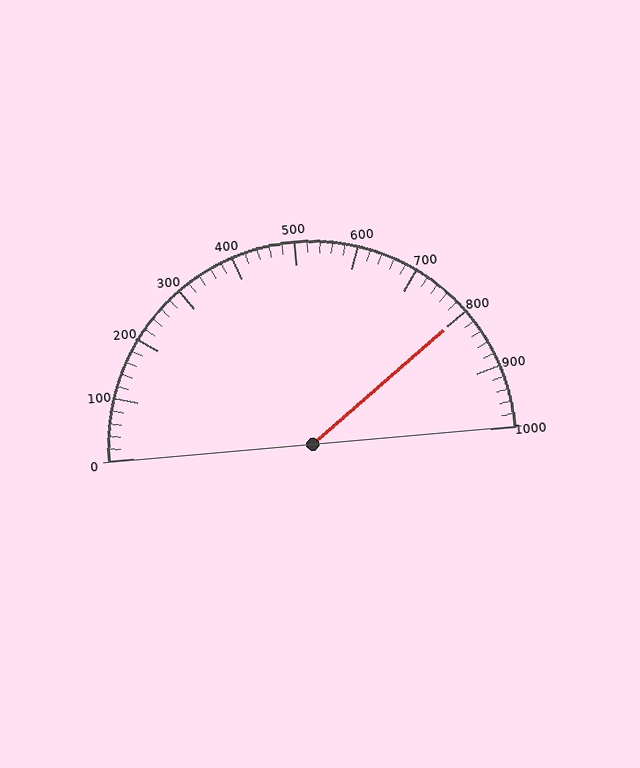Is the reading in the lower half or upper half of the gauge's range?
The reading is in the upper half of the range (0 to 1000).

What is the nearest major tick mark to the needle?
The nearest major tick mark is 800.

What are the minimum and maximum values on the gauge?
The gauge ranges from 0 to 1000.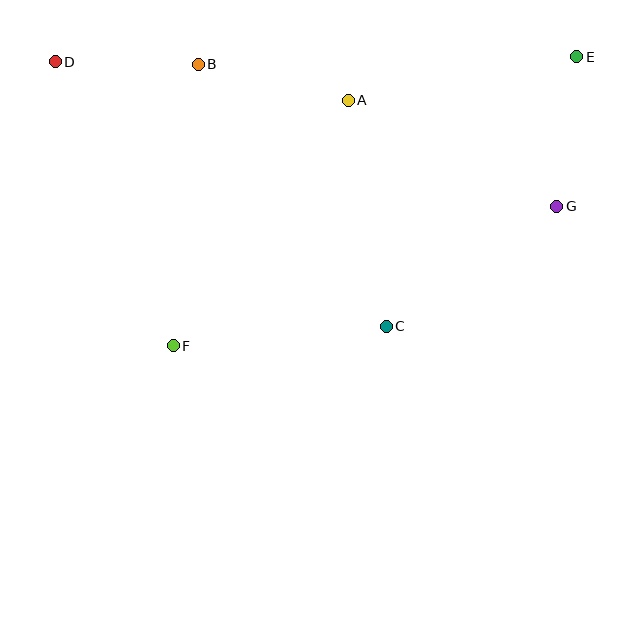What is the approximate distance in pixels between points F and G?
The distance between F and G is approximately 408 pixels.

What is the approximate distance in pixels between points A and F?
The distance between A and F is approximately 301 pixels.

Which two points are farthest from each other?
Points D and G are farthest from each other.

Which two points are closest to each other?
Points B and D are closest to each other.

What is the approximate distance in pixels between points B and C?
The distance between B and C is approximately 322 pixels.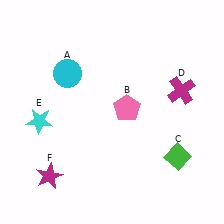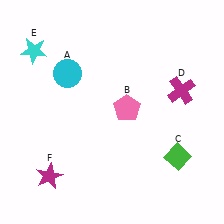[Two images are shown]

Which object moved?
The cyan star (E) moved up.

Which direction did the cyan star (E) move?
The cyan star (E) moved up.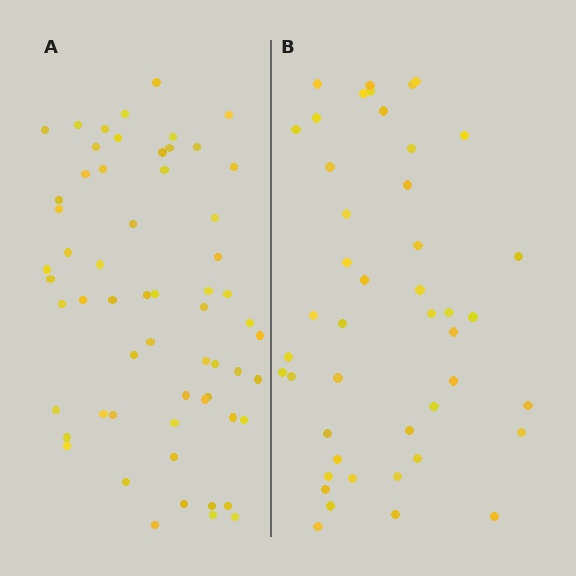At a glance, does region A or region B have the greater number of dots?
Region A (the left region) has more dots.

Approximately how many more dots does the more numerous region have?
Region A has approximately 15 more dots than region B.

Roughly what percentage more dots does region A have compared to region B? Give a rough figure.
About 35% more.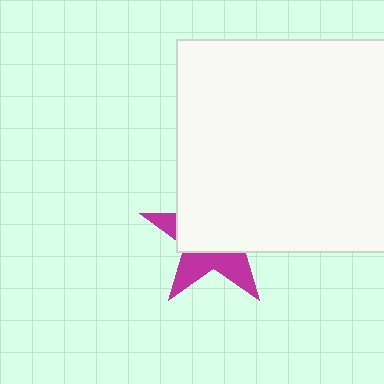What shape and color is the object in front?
The object in front is a white square.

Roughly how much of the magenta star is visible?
A small part of it is visible (roughly 38%).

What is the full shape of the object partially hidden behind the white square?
The partially hidden object is a magenta star.